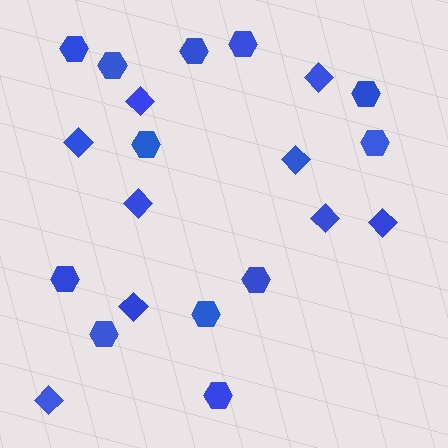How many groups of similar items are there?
There are 2 groups: one group of diamonds (9) and one group of hexagons (12).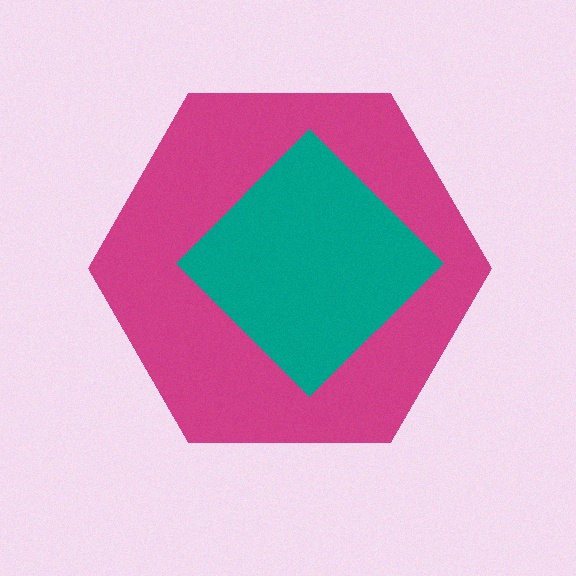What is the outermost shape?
The magenta hexagon.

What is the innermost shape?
The teal diamond.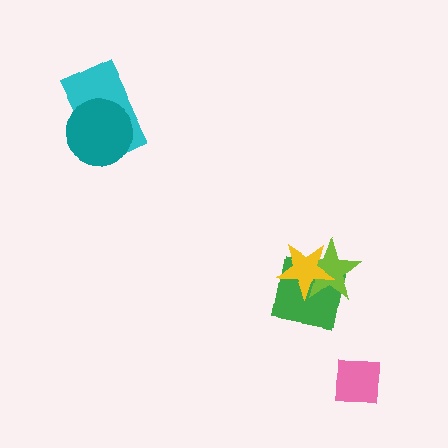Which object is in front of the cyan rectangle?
The teal circle is in front of the cyan rectangle.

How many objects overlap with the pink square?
0 objects overlap with the pink square.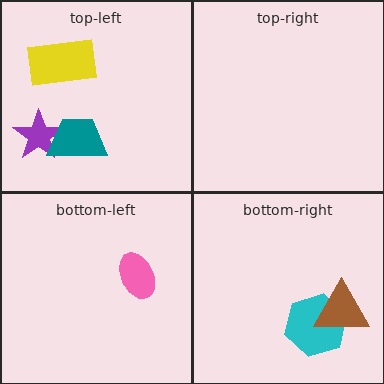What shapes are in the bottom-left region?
The pink ellipse.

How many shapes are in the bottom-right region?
2.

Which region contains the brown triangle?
The bottom-right region.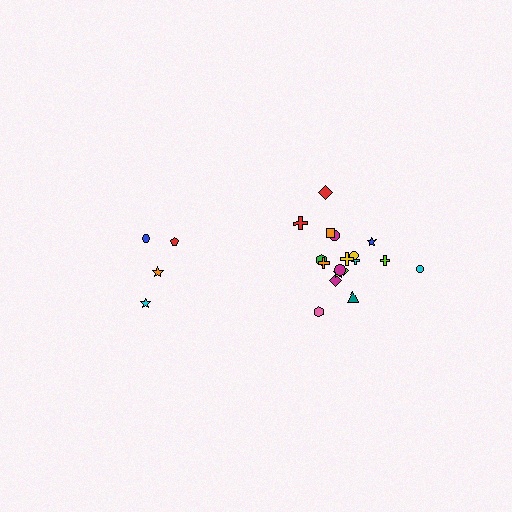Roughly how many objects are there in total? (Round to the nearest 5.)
Roughly 20 objects in total.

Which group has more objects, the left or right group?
The right group.